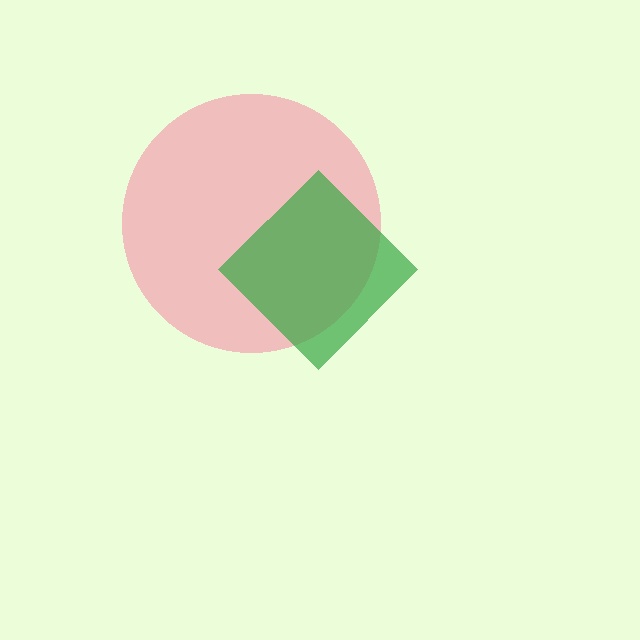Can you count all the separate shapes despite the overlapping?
Yes, there are 2 separate shapes.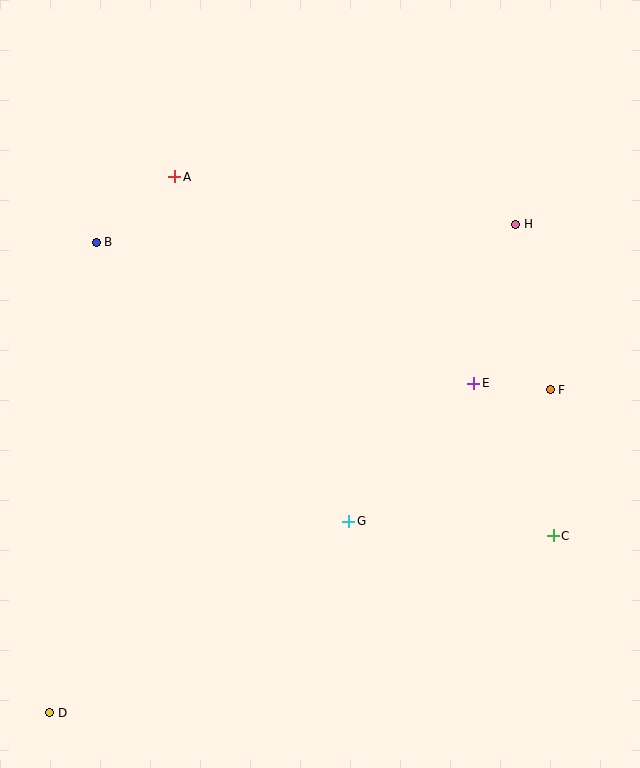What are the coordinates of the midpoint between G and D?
The midpoint between G and D is at (199, 617).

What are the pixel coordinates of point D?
Point D is at (50, 713).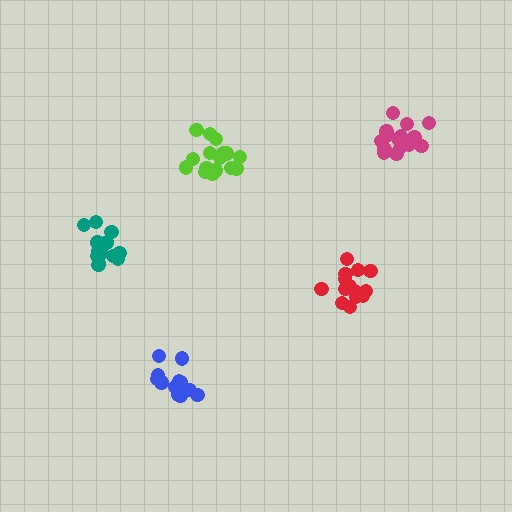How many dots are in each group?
Group 1: 14 dots, Group 2: 15 dots, Group 3: 14 dots, Group 4: 16 dots, Group 5: 16 dots (75 total).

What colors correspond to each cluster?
The clusters are colored: red, magenta, teal, blue, lime.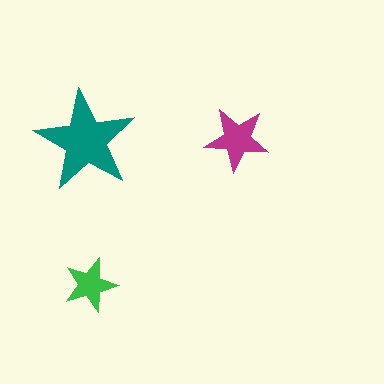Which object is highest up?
The magenta star is topmost.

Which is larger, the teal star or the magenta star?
The teal one.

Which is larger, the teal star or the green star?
The teal one.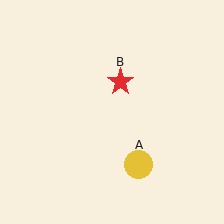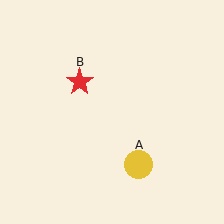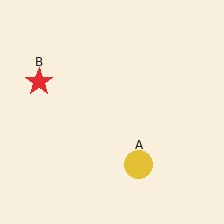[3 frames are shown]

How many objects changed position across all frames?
1 object changed position: red star (object B).